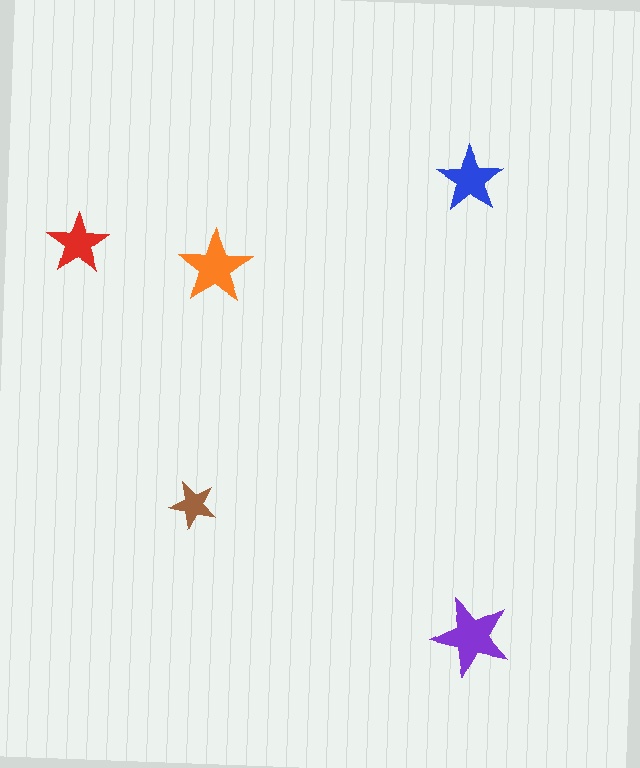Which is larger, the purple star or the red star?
The purple one.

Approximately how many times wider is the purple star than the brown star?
About 1.5 times wider.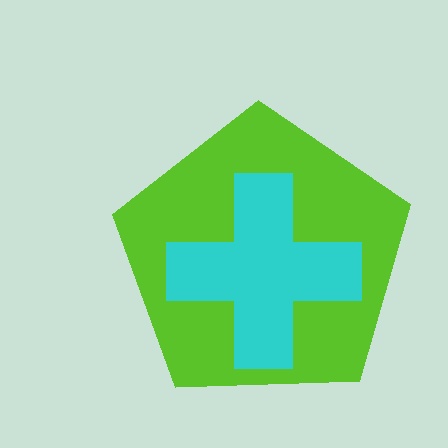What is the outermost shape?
The lime pentagon.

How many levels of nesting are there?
2.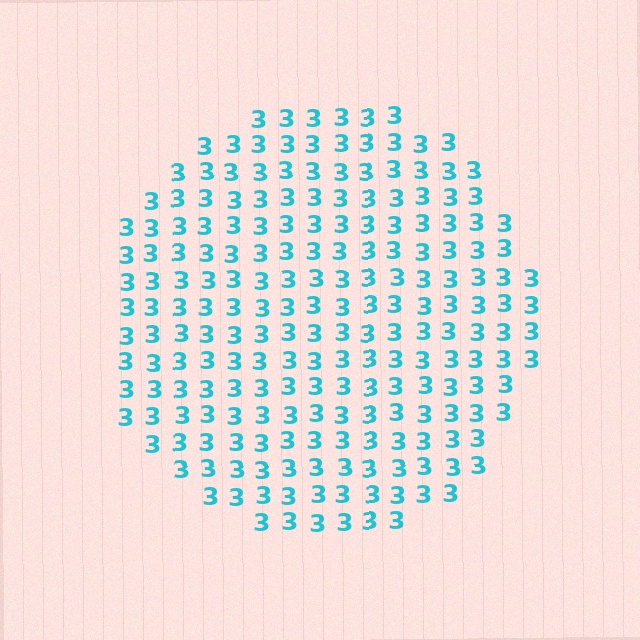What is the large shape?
The large shape is a circle.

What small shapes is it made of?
It is made of small digit 3's.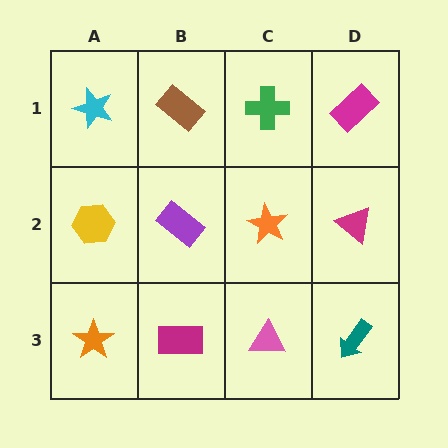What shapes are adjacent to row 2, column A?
A cyan star (row 1, column A), an orange star (row 3, column A), a purple rectangle (row 2, column B).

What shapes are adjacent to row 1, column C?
An orange star (row 2, column C), a brown rectangle (row 1, column B), a magenta rectangle (row 1, column D).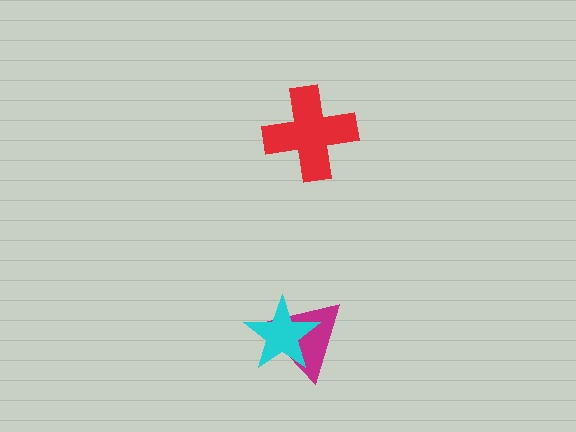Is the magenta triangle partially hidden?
Yes, it is partially covered by another shape.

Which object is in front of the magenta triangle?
The cyan star is in front of the magenta triangle.